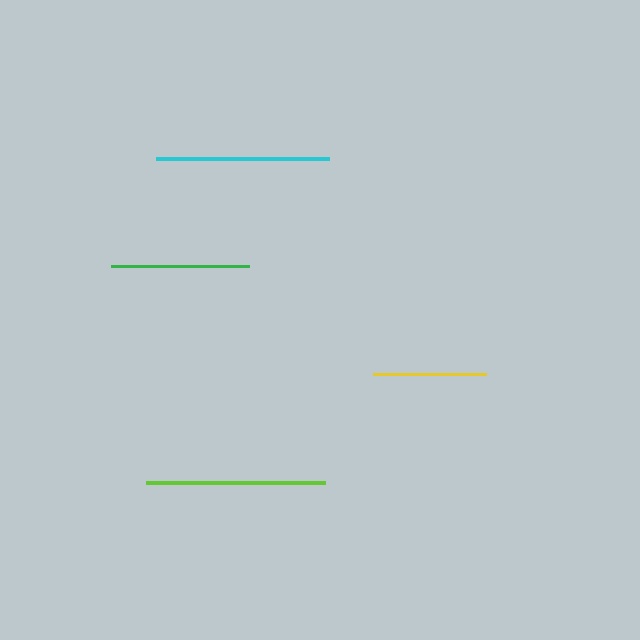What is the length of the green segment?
The green segment is approximately 138 pixels long.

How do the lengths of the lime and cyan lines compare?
The lime and cyan lines are approximately the same length.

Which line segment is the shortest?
The yellow line is the shortest at approximately 113 pixels.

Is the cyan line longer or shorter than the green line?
The cyan line is longer than the green line.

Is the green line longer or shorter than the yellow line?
The green line is longer than the yellow line.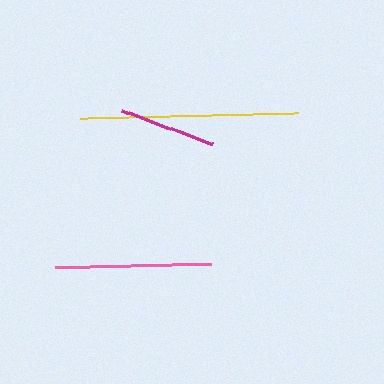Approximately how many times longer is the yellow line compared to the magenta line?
The yellow line is approximately 2.3 times the length of the magenta line.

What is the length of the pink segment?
The pink segment is approximately 156 pixels long.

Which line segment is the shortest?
The magenta line is the shortest at approximately 97 pixels.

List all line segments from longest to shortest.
From longest to shortest: yellow, pink, magenta.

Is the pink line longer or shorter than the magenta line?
The pink line is longer than the magenta line.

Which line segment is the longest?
The yellow line is the longest at approximately 218 pixels.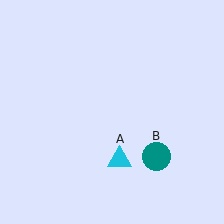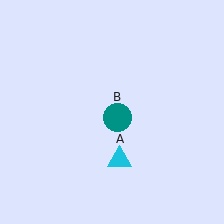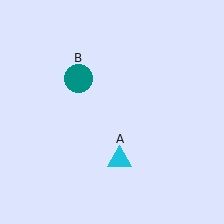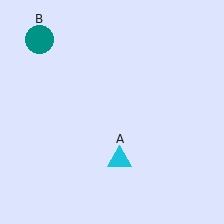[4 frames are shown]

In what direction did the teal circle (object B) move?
The teal circle (object B) moved up and to the left.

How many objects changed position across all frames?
1 object changed position: teal circle (object B).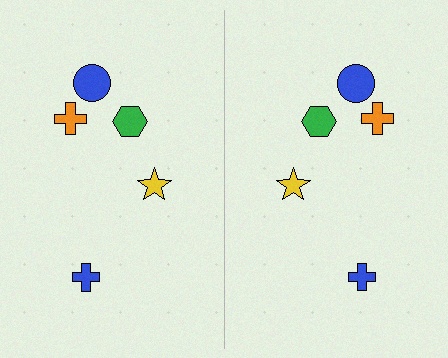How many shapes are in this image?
There are 10 shapes in this image.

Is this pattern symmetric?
Yes, this pattern has bilateral (reflection) symmetry.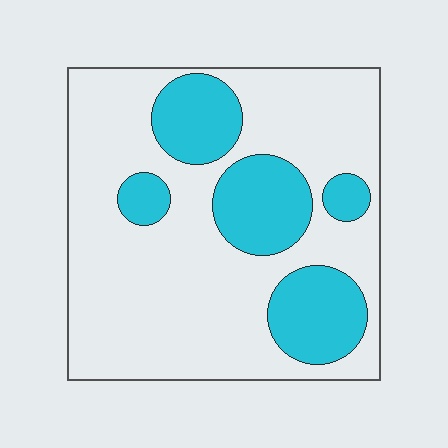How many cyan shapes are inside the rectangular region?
5.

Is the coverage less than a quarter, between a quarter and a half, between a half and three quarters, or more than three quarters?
Between a quarter and a half.